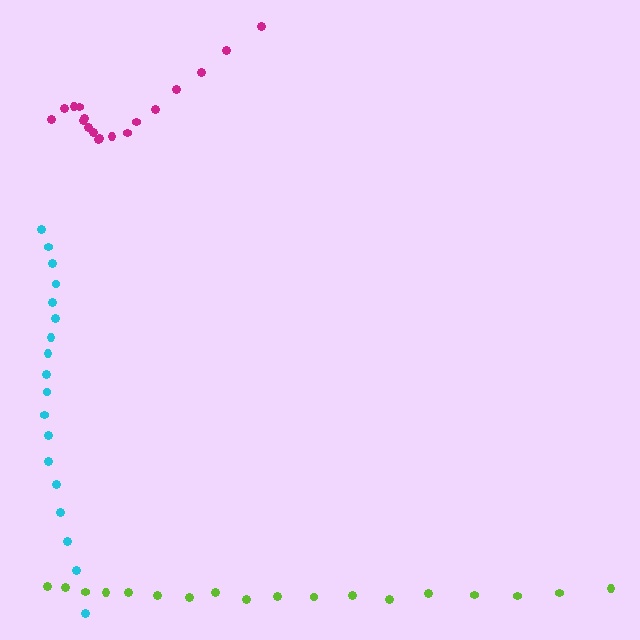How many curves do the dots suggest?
There are 3 distinct paths.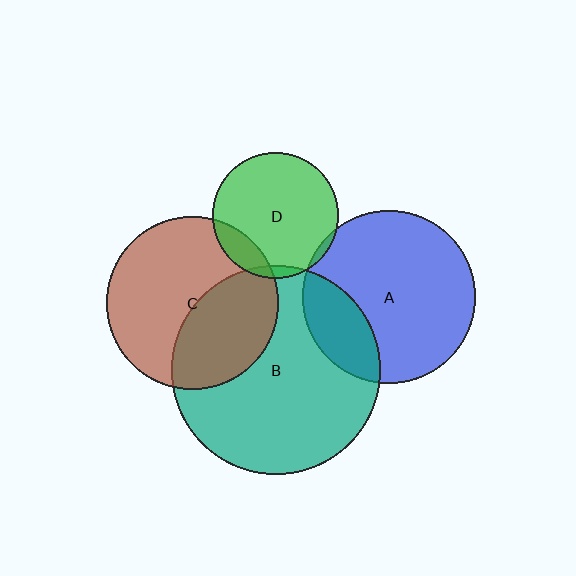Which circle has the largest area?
Circle B (teal).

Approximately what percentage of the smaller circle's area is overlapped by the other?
Approximately 5%.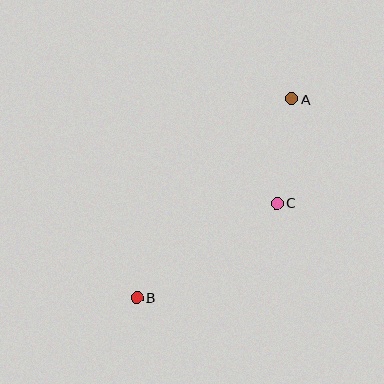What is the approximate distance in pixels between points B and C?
The distance between B and C is approximately 169 pixels.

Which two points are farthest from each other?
Points A and B are farthest from each other.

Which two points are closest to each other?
Points A and C are closest to each other.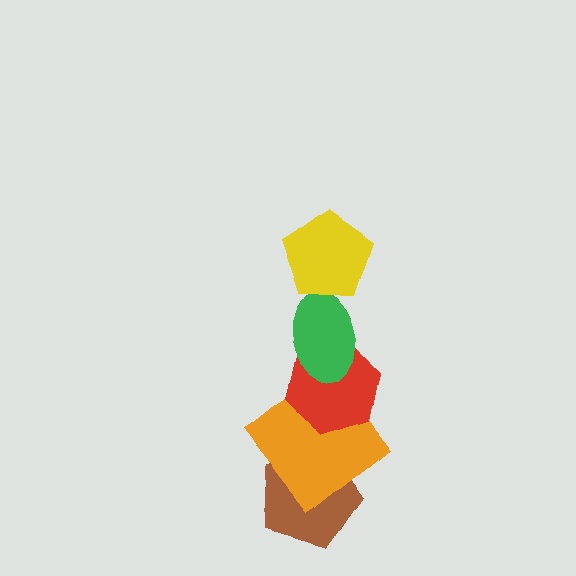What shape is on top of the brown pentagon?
The orange diamond is on top of the brown pentagon.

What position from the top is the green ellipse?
The green ellipse is 2nd from the top.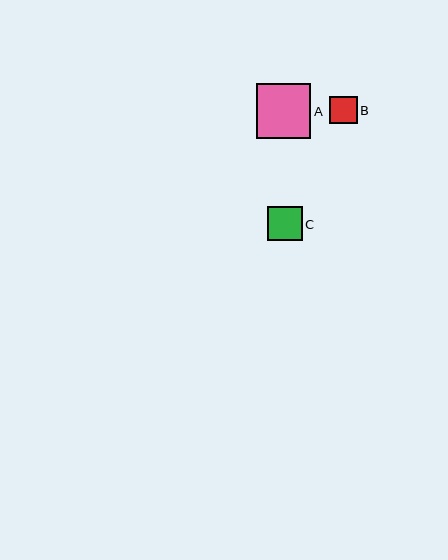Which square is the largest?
Square A is the largest with a size of approximately 55 pixels.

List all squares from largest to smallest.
From largest to smallest: A, C, B.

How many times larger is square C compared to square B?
Square C is approximately 1.3 times the size of square B.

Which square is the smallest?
Square B is the smallest with a size of approximately 27 pixels.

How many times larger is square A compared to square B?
Square A is approximately 2.0 times the size of square B.